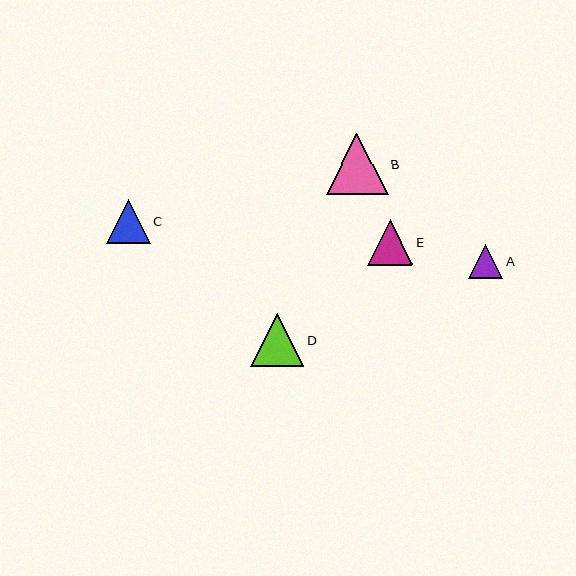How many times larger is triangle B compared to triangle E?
Triangle B is approximately 1.3 times the size of triangle E.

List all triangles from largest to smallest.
From largest to smallest: B, D, E, C, A.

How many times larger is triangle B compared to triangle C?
Triangle B is approximately 1.4 times the size of triangle C.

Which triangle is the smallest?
Triangle A is the smallest with a size of approximately 34 pixels.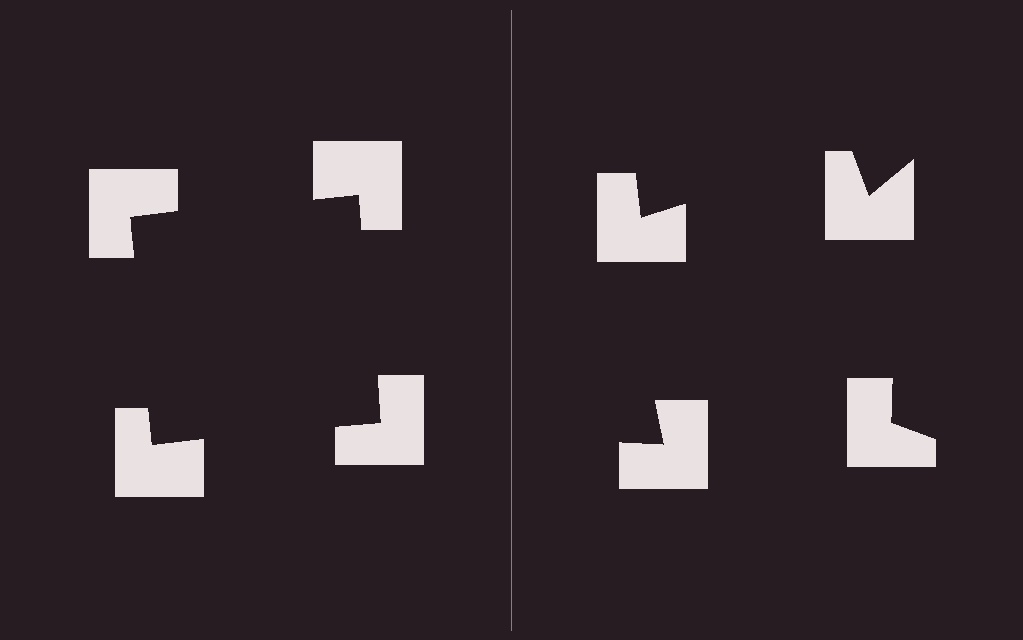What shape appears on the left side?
An illusory square.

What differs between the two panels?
The notched squares are positioned identically on both sides; only the wedge orientations differ. On the left they align to a square; on the right they are misaligned.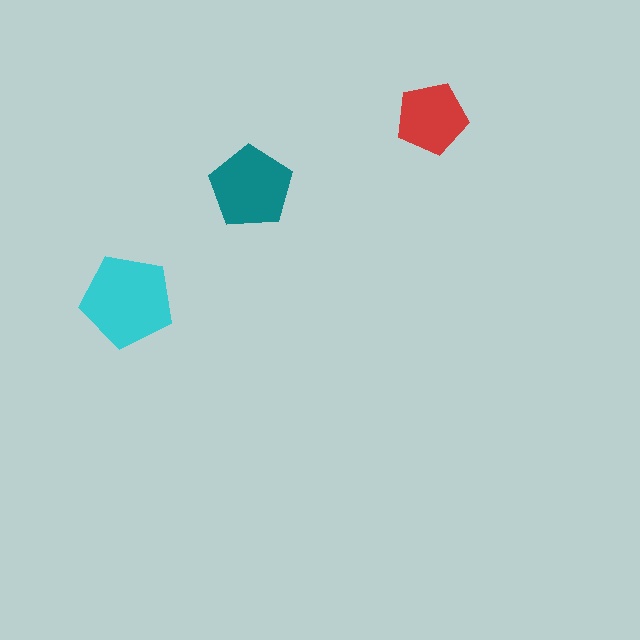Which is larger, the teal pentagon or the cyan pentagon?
The cyan one.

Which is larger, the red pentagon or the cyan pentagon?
The cyan one.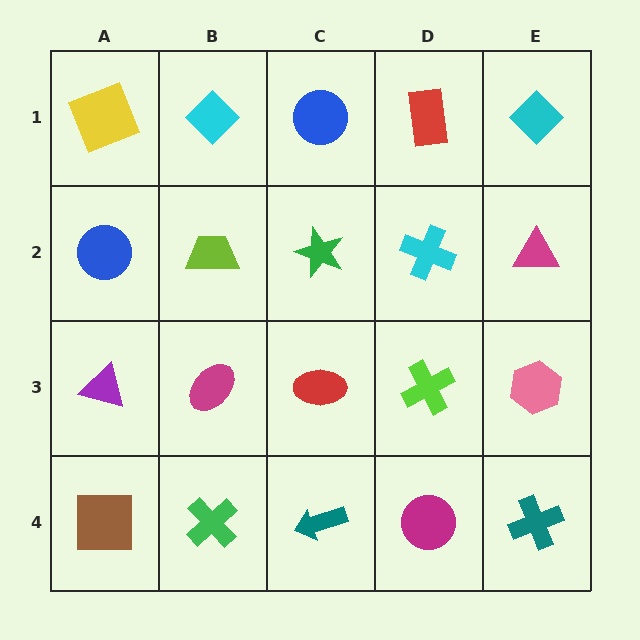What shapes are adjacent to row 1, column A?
A blue circle (row 2, column A), a cyan diamond (row 1, column B).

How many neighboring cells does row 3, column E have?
3.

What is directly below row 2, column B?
A magenta ellipse.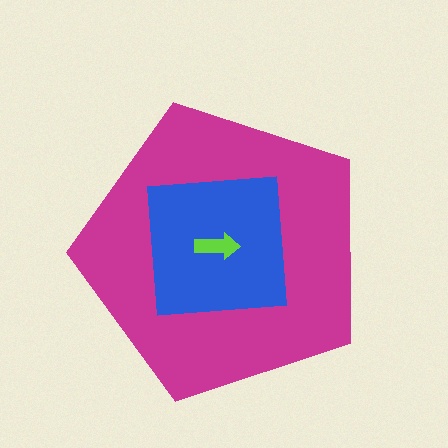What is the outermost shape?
The magenta pentagon.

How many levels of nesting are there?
3.